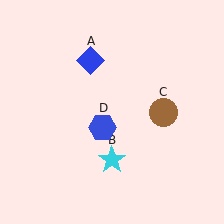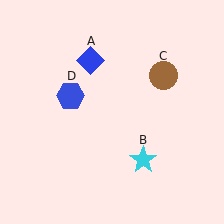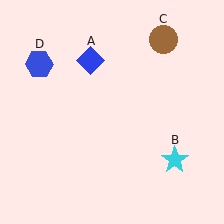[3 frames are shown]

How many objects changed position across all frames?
3 objects changed position: cyan star (object B), brown circle (object C), blue hexagon (object D).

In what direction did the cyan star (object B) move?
The cyan star (object B) moved right.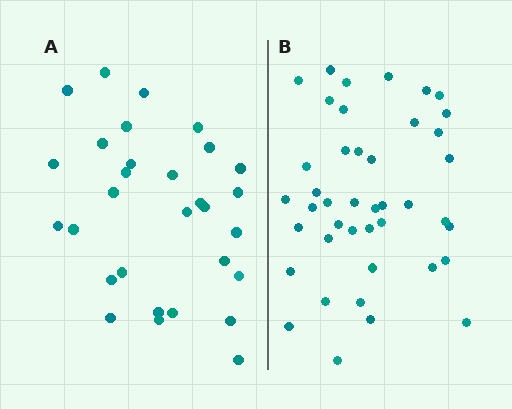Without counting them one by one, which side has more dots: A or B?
Region B (the right region) has more dots.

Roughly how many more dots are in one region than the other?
Region B has roughly 12 or so more dots than region A.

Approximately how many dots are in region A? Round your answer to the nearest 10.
About 30 dots.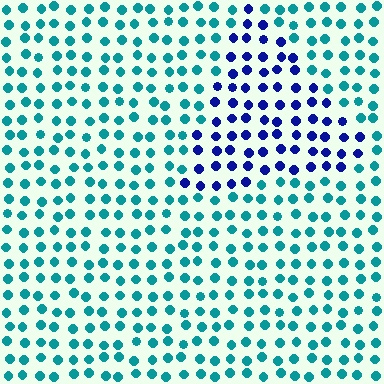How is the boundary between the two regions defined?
The boundary is defined purely by a slight shift in hue (about 56 degrees). Spacing, size, and orientation are identical on both sides.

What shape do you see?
I see a triangle.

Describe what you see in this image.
The image is filled with small teal elements in a uniform arrangement. A triangle-shaped region is visible where the elements are tinted to a slightly different hue, forming a subtle color boundary.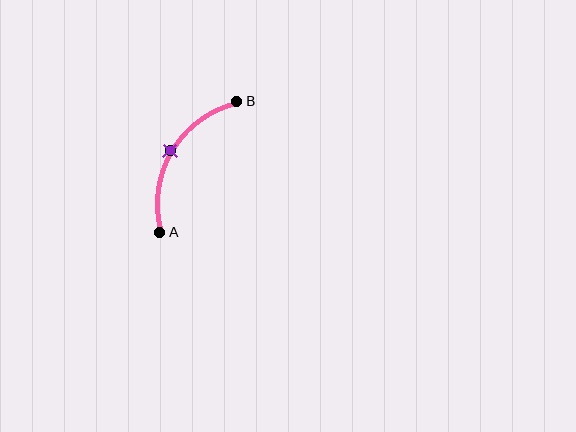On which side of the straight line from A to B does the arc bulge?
The arc bulges to the left of the straight line connecting A and B.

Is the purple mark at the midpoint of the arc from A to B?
Yes. The purple mark lies on the arc at equal arc-length from both A and B — it is the arc midpoint.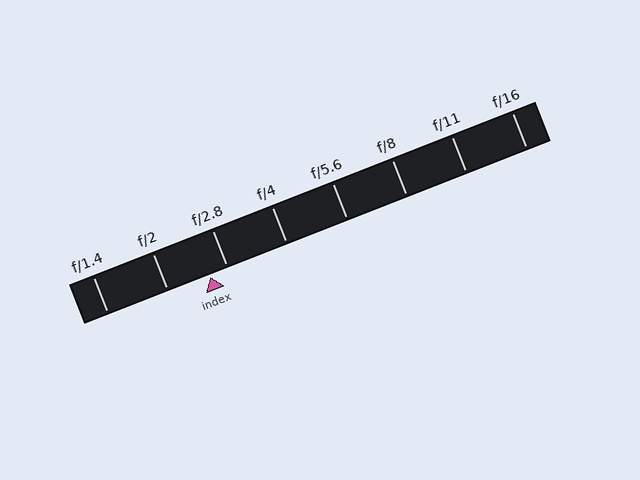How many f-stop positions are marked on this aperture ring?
There are 8 f-stop positions marked.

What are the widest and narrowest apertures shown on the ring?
The widest aperture shown is f/1.4 and the narrowest is f/16.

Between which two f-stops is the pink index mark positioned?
The index mark is between f/2 and f/2.8.